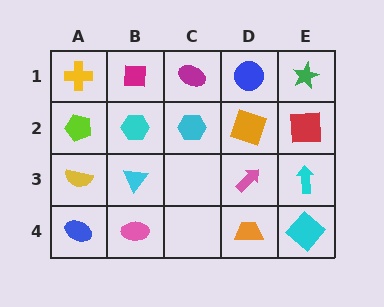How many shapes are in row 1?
5 shapes.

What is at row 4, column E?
A cyan diamond.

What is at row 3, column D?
A pink arrow.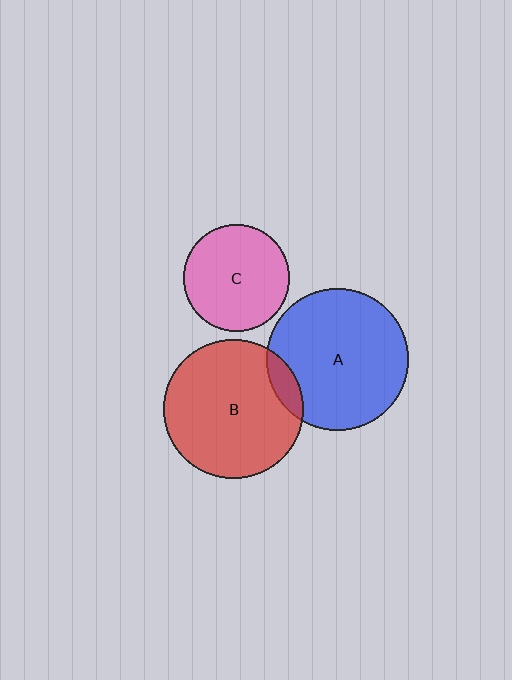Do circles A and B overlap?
Yes.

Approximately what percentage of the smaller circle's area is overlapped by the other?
Approximately 10%.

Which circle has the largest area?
Circle A (blue).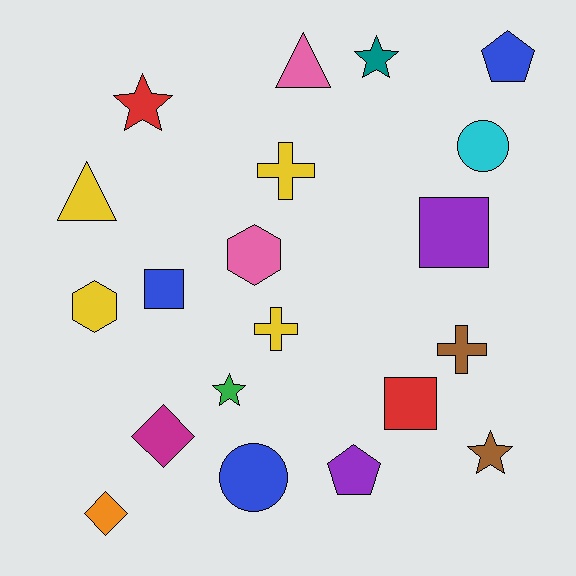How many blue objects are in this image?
There are 3 blue objects.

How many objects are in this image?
There are 20 objects.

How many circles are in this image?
There are 2 circles.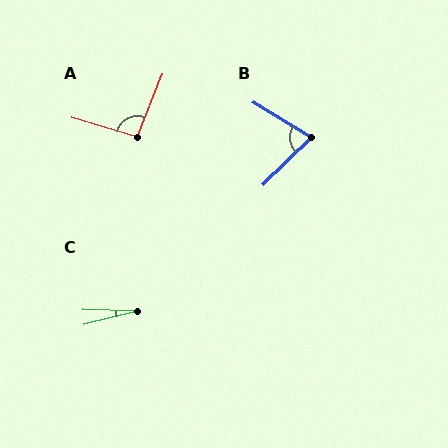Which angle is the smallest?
C, at approximately 16 degrees.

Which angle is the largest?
A, at approximately 96 degrees.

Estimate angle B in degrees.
Approximately 75 degrees.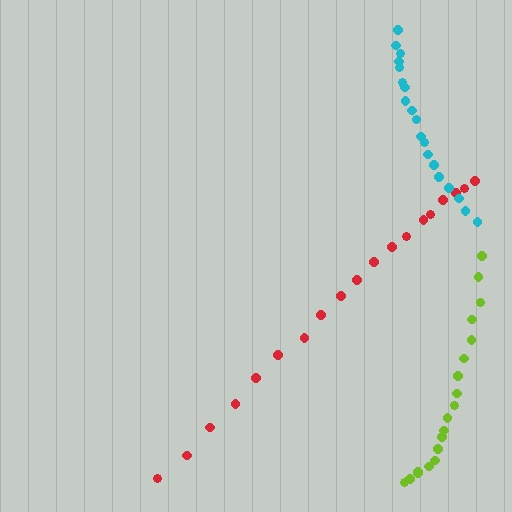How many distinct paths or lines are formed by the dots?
There are 3 distinct paths.